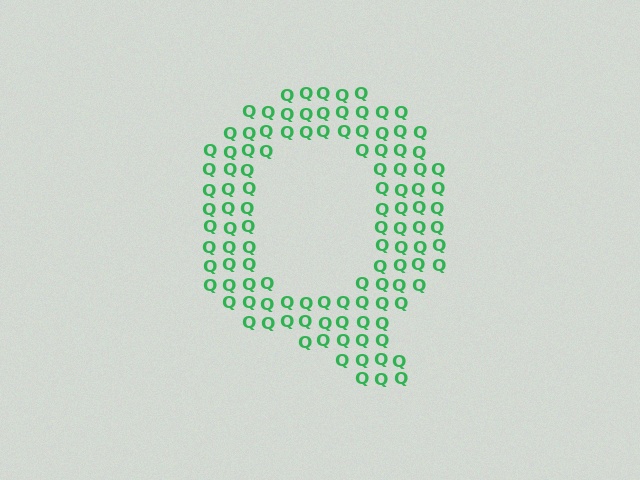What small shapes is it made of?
It is made of small letter Q's.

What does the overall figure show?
The overall figure shows the letter Q.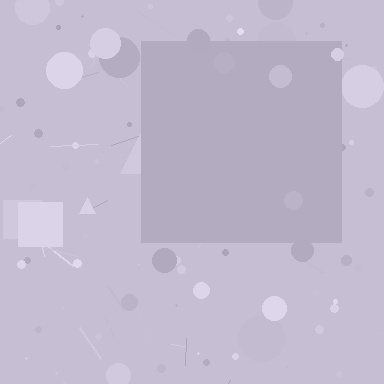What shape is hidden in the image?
A square is hidden in the image.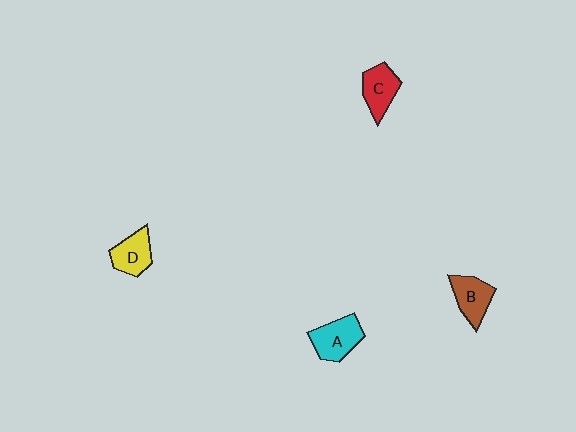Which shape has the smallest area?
Shape D (yellow).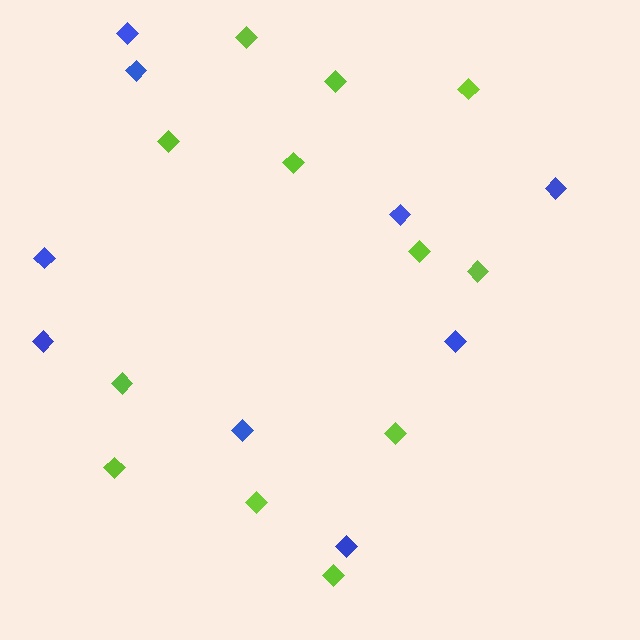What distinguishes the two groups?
There are 2 groups: one group of blue diamonds (9) and one group of lime diamonds (12).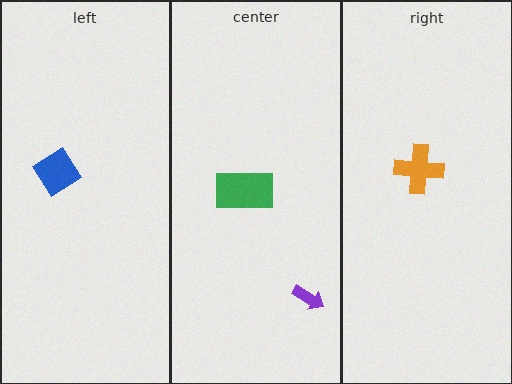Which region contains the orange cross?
The right region.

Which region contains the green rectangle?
The center region.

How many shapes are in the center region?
2.